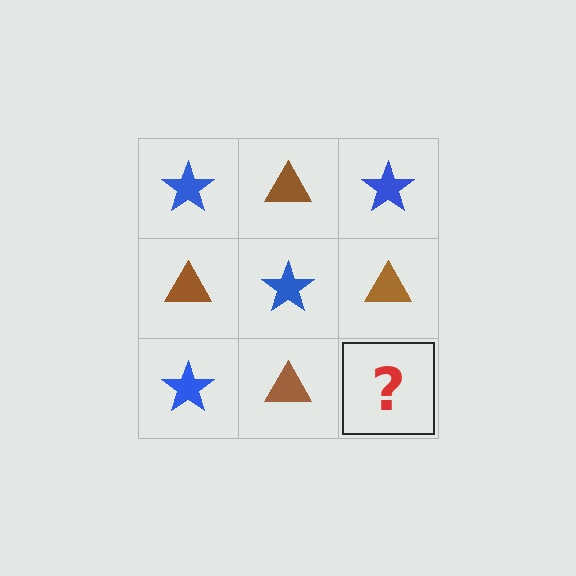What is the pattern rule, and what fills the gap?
The rule is that it alternates blue star and brown triangle in a checkerboard pattern. The gap should be filled with a blue star.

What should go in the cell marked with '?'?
The missing cell should contain a blue star.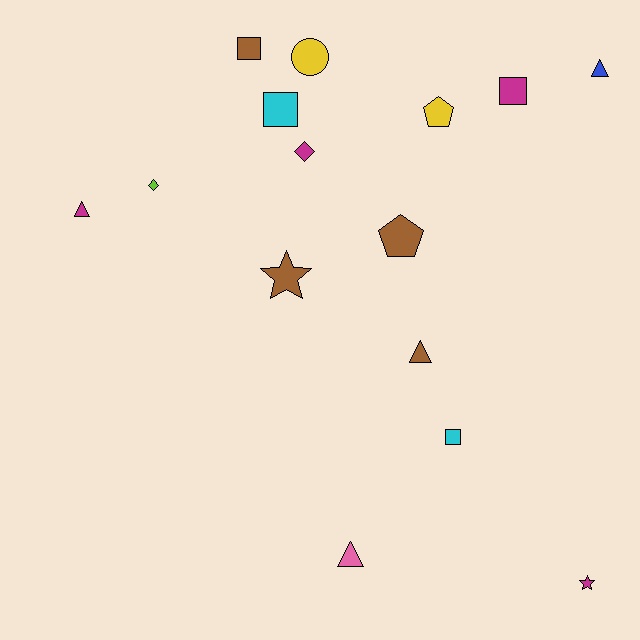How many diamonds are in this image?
There are 2 diamonds.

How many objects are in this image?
There are 15 objects.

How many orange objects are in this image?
There are no orange objects.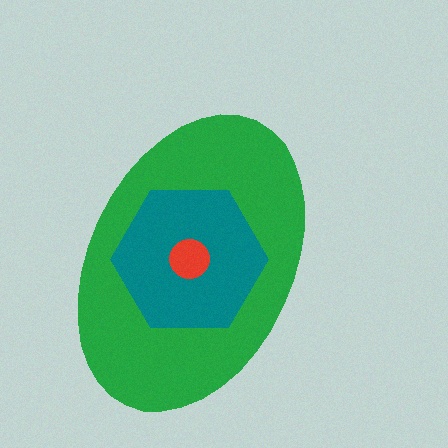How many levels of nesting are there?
3.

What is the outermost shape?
The green ellipse.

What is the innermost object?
The red circle.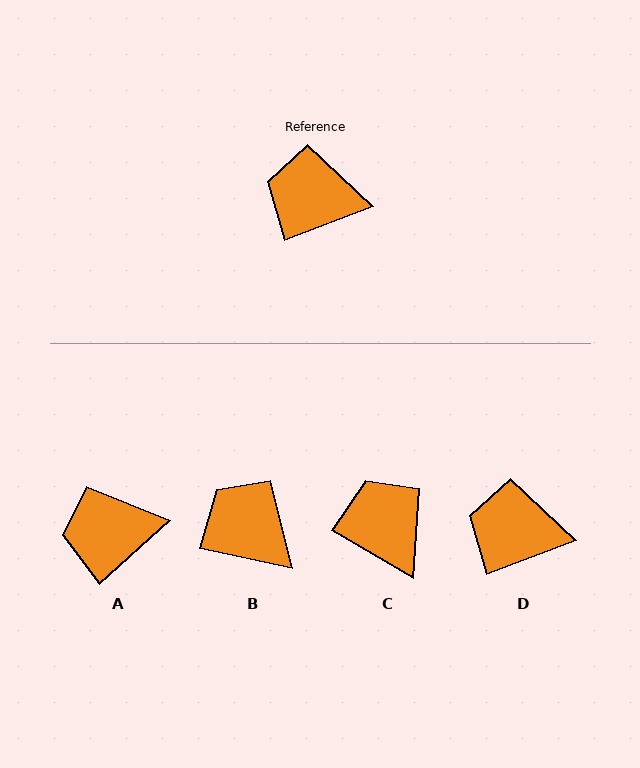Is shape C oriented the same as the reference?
No, it is off by about 51 degrees.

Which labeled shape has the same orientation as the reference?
D.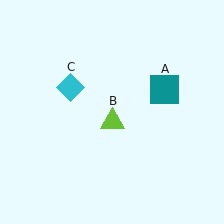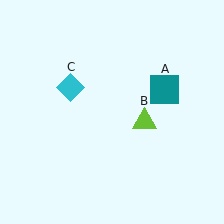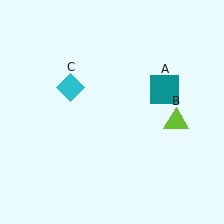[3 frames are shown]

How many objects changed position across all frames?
1 object changed position: lime triangle (object B).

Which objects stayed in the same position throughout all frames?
Teal square (object A) and cyan diamond (object C) remained stationary.